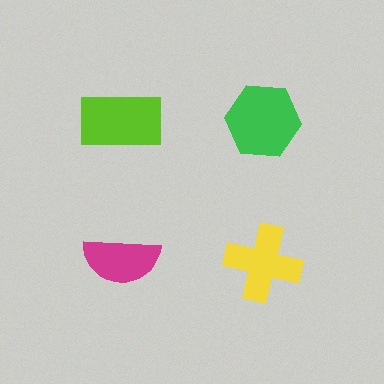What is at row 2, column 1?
A magenta semicircle.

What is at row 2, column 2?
A yellow cross.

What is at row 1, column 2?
A green hexagon.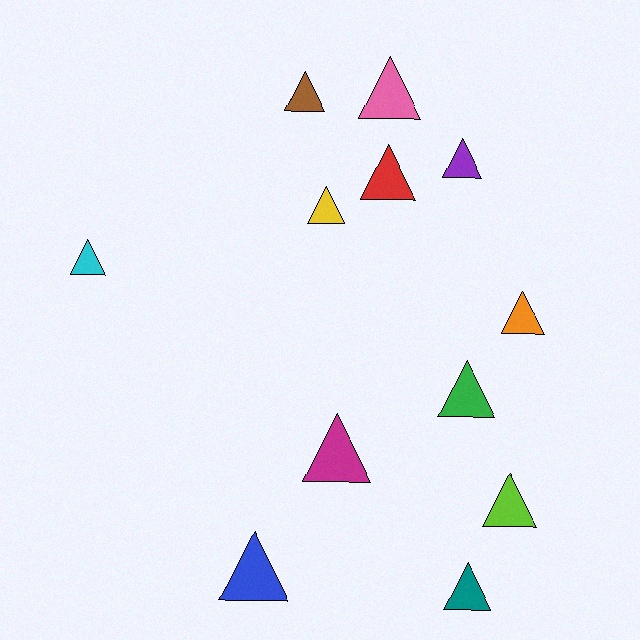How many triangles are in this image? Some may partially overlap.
There are 12 triangles.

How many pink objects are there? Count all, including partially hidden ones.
There is 1 pink object.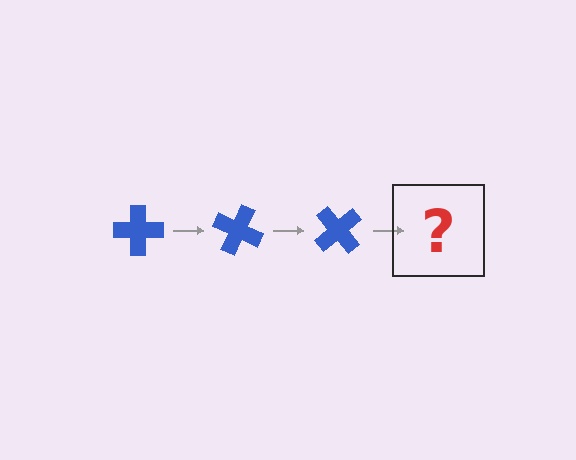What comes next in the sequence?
The next element should be a blue cross rotated 75 degrees.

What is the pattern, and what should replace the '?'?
The pattern is that the cross rotates 25 degrees each step. The '?' should be a blue cross rotated 75 degrees.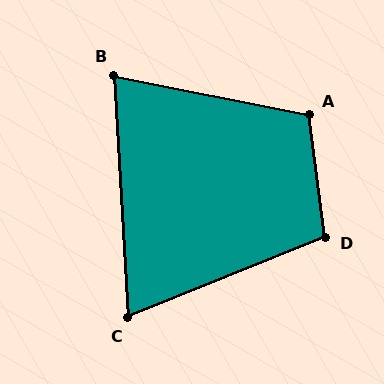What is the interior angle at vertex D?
Approximately 105 degrees (obtuse).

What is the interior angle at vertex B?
Approximately 75 degrees (acute).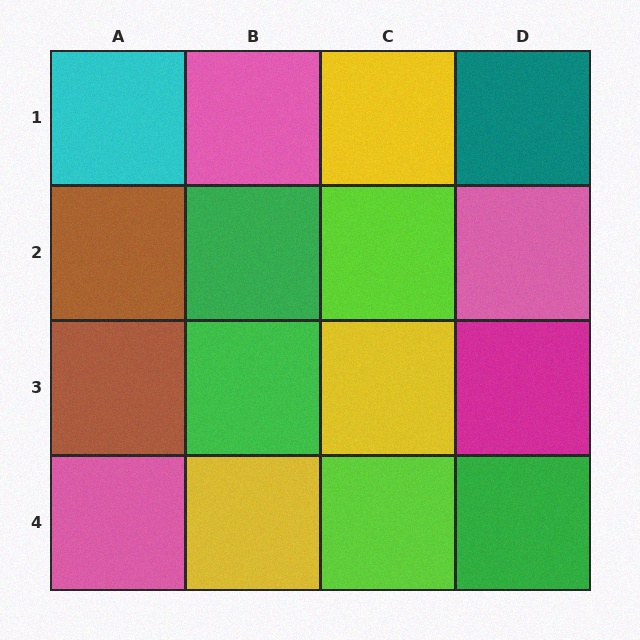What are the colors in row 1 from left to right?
Cyan, pink, yellow, teal.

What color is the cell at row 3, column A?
Brown.